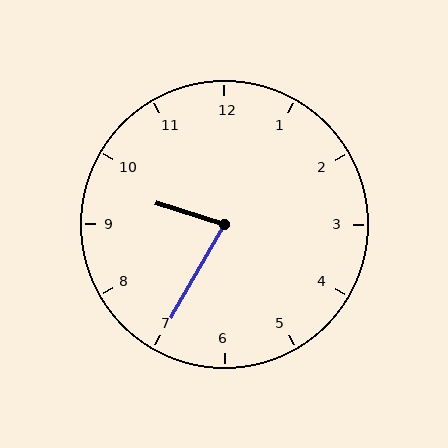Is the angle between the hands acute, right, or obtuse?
It is acute.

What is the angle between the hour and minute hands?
Approximately 78 degrees.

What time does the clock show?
9:35.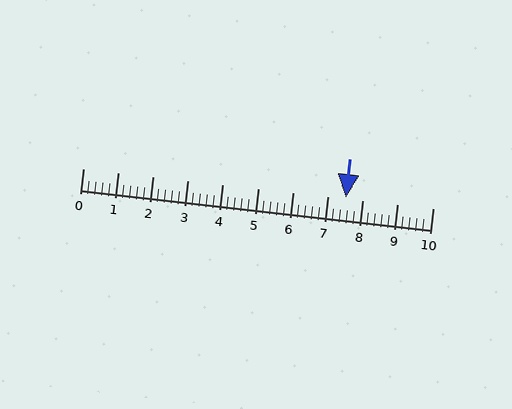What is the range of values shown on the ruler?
The ruler shows values from 0 to 10.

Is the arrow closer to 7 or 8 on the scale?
The arrow is closer to 8.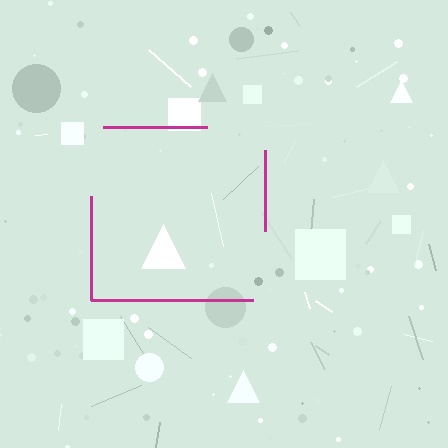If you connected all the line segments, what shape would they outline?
They would outline a square.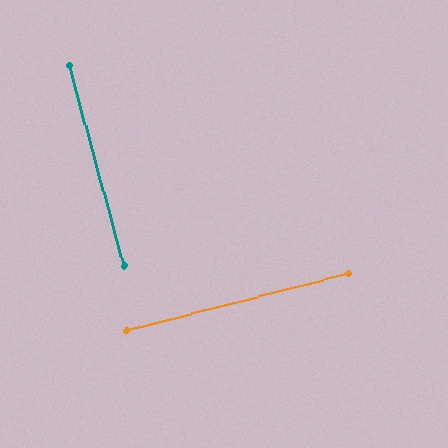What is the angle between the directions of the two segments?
Approximately 89 degrees.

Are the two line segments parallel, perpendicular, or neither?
Perpendicular — they meet at approximately 89°.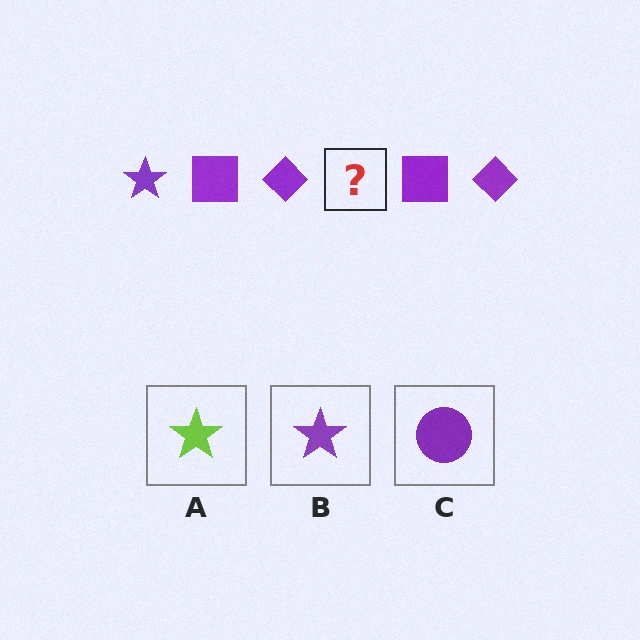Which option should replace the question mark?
Option B.